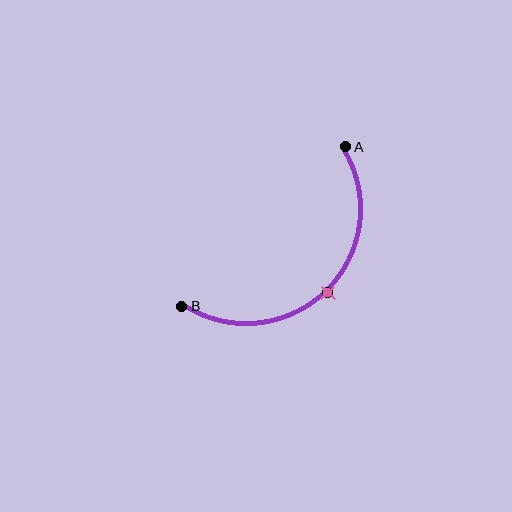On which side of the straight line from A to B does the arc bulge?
The arc bulges below and to the right of the straight line connecting A and B.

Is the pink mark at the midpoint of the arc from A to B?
Yes. The pink mark lies on the arc at equal arc-length from both A and B — it is the arc midpoint.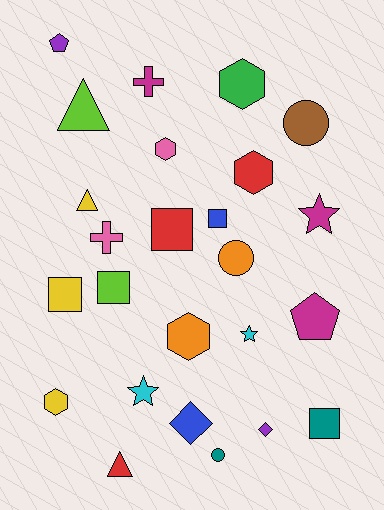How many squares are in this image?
There are 5 squares.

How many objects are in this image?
There are 25 objects.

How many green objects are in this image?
There is 1 green object.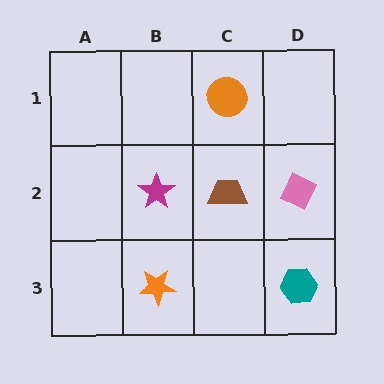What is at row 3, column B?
An orange star.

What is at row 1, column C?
An orange circle.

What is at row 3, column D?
A teal hexagon.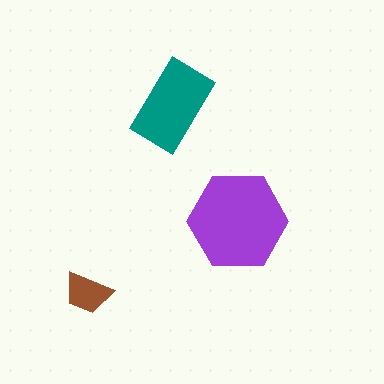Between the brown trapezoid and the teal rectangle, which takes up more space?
The teal rectangle.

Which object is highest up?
The teal rectangle is topmost.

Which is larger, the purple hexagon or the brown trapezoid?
The purple hexagon.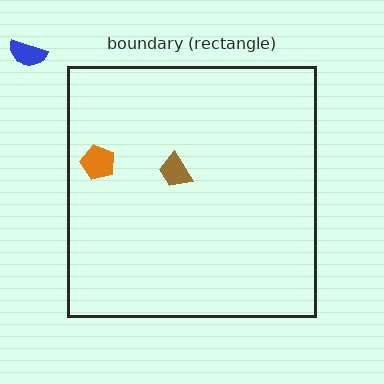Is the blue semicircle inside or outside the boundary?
Outside.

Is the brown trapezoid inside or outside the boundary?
Inside.